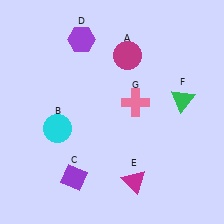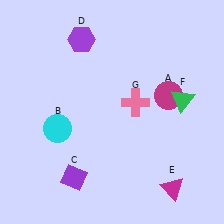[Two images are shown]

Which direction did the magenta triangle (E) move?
The magenta triangle (E) moved right.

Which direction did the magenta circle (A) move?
The magenta circle (A) moved right.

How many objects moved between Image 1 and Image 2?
2 objects moved between the two images.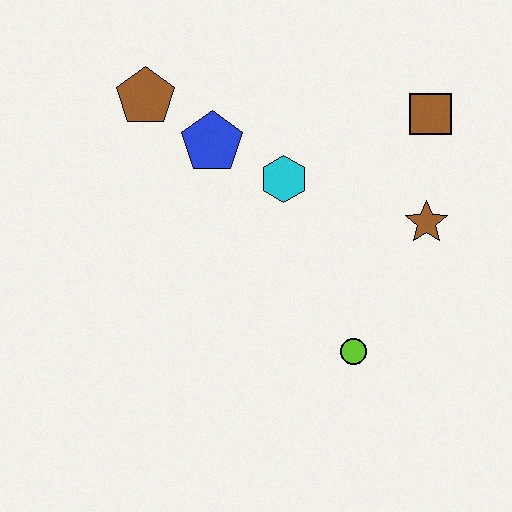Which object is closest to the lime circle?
The brown star is closest to the lime circle.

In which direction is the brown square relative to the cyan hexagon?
The brown square is to the right of the cyan hexagon.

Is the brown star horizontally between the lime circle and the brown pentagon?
No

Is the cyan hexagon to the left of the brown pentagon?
No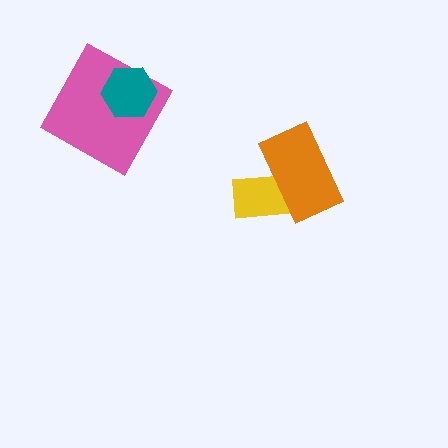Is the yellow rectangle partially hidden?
Yes, it is partially covered by another shape.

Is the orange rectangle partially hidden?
No, no other shape covers it.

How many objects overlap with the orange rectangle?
1 object overlaps with the orange rectangle.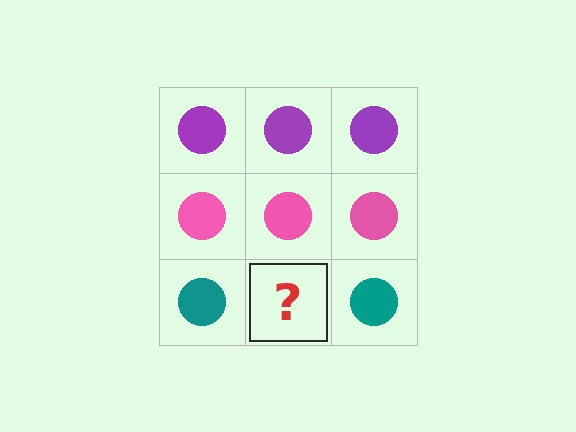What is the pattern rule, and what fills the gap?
The rule is that each row has a consistent color. The gap should be filled with a teal circle.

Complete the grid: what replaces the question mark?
The question mark should be replaced with a teal circle.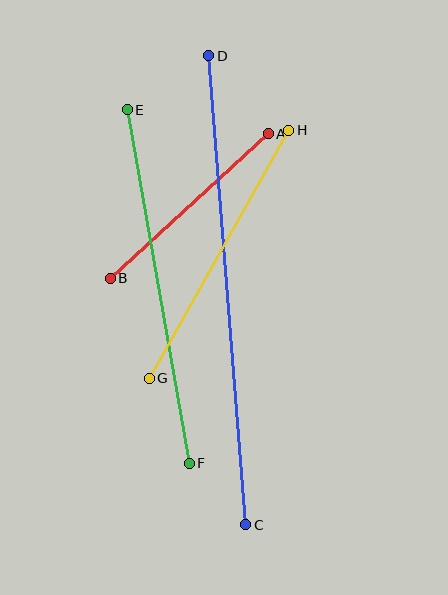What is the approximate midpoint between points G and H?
The midpoint is at approximately (219, 254) pixels.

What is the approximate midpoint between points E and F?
The midpoint is at approximately (158, 287) pixels.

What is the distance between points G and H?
The distance is approximately 285 pixels.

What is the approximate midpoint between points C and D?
The midpoint is at approximately (227, 290) pixels.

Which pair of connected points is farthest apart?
Points C and D are farthest apart.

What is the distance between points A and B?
The distance is approximately 214 pixels.